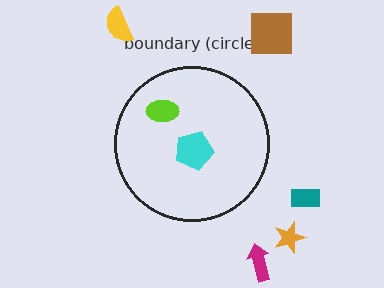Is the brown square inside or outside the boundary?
Outside.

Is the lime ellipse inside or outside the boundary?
Inside.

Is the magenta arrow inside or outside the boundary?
Outside.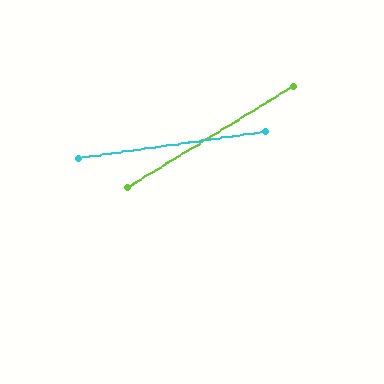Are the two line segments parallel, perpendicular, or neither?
Neither parallel nor perpendicular — they differ by about 23°.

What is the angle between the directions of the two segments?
Approximately 23 degrees.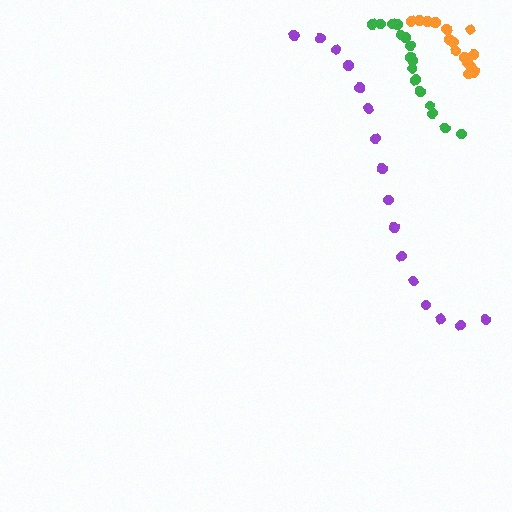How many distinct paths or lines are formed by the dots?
There are 3 distinct paths.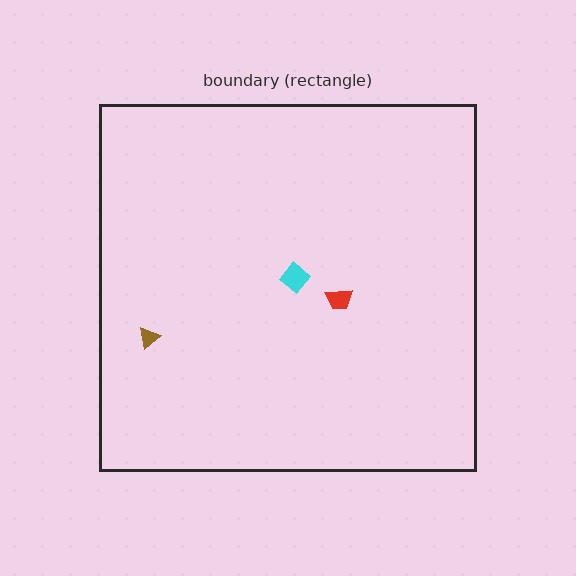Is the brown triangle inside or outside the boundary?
Inside.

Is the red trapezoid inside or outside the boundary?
Inside.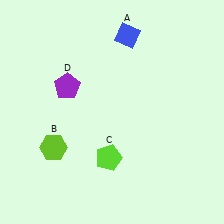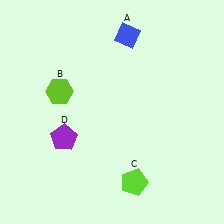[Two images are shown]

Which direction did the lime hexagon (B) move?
The lime hexagon (B) moved up.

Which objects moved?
The objects that moved are: the lime hexagon (B), the lime pentagon (C), the purple pentagon (D).